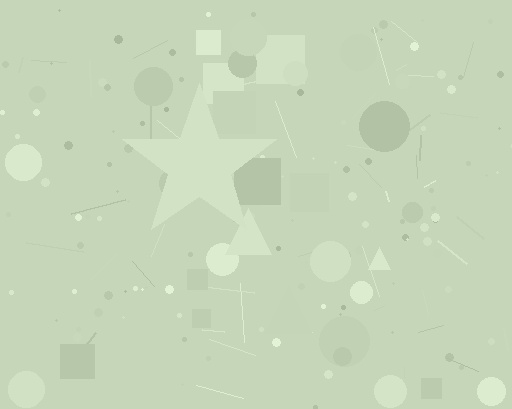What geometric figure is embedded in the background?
A star is embedded in the background.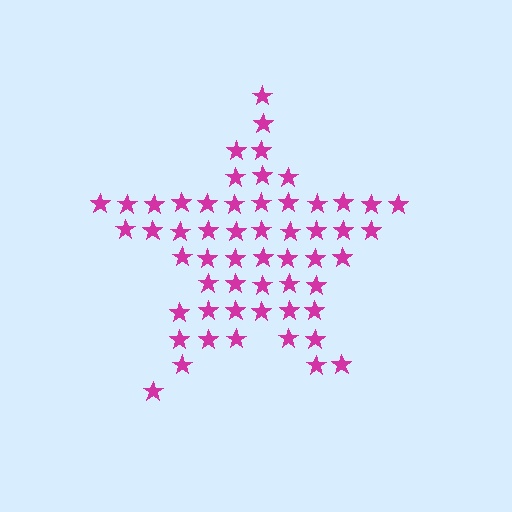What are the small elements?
The small elements are stars.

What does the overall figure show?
The overall figure shows a star.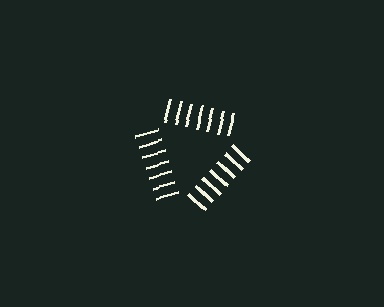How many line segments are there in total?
21 — 7 along each of the 3 edges.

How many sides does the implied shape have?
3 sides — the line-ends trace a triangle.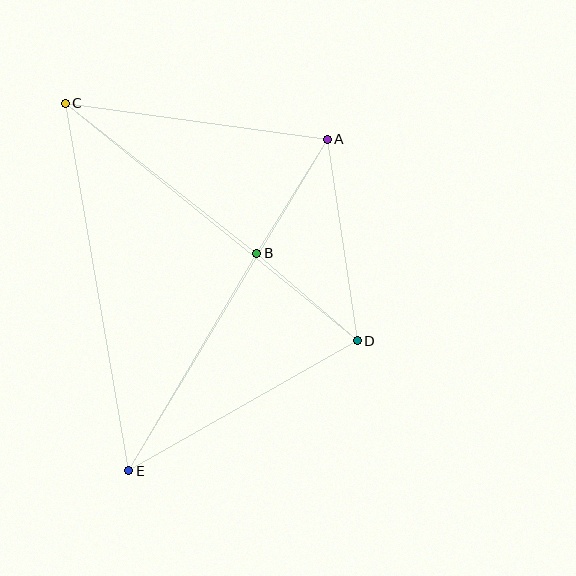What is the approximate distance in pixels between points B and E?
The distance between B and E is approximately 253 pixels.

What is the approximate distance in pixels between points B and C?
The distance between B and C is approximately 243 pixels.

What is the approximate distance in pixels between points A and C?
The distance between A and C is approximately 265 pixels.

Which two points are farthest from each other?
Points A and E are farthest from each other.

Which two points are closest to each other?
Points B and D are closest to each other.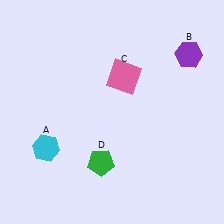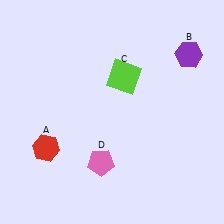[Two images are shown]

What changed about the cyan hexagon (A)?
In Image 1, A is cyan. In Image 2, it changed to red.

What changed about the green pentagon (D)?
In Image 1, D is green. In Image 2, it changed to pink.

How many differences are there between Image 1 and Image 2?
There are 3 differences between the two images.